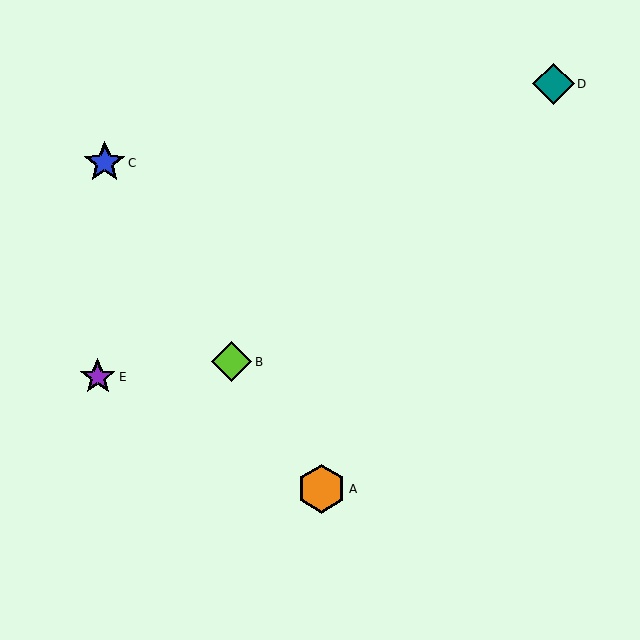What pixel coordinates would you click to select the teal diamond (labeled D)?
Click at (554, 84) to select the teal diamond D.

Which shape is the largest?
The orange hexagon (labeled A) is the largest.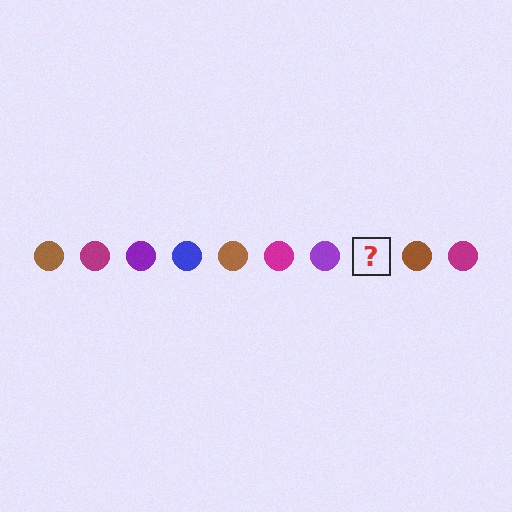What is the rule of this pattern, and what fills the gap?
The rule is that the pattern cycles through brown, magenta, purple, blue circles. The gap should be filled with a blue circle.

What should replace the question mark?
The question mark should be replaced with a blue circle.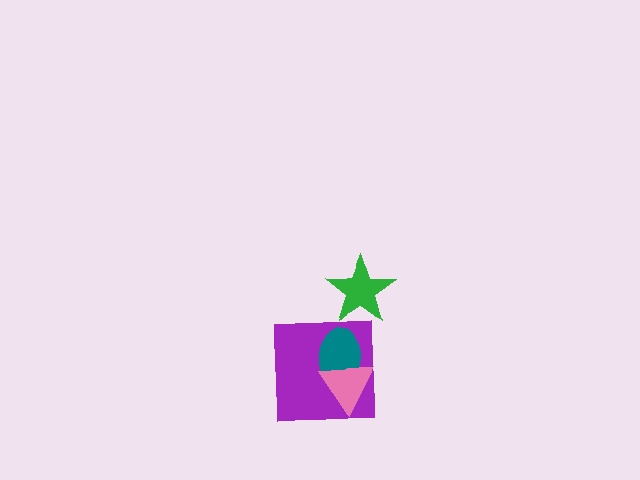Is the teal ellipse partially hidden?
Yes, it is partially covered by another shape.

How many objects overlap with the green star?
0 objects overlap with the green star.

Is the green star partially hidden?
No, no other shape covers it.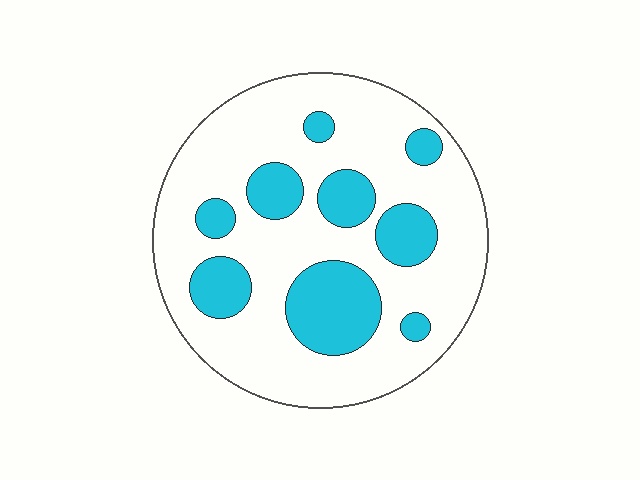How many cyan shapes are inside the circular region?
9.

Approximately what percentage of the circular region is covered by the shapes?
Approximately 25%.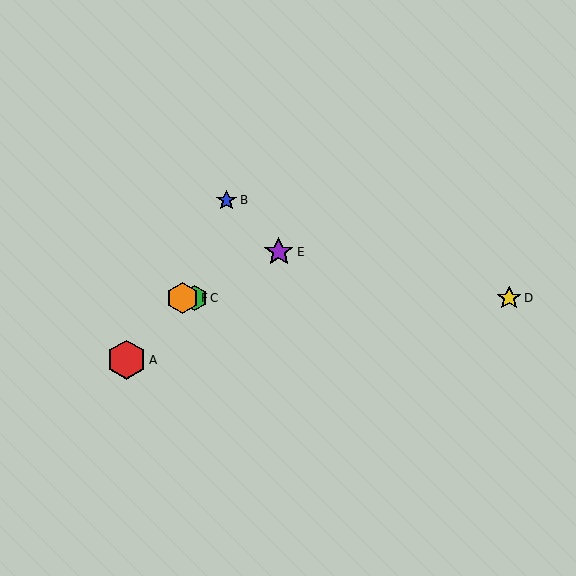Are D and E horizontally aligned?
No, D is at y≈298 and E is at y≈252.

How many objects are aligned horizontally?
3 objects (C, D, F) are aligned horizontally.